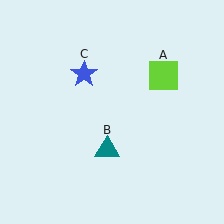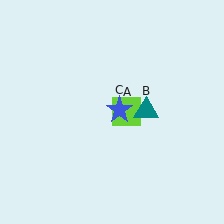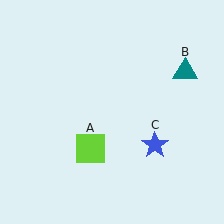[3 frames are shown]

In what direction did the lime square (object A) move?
The lime square (object A) moved down and to the left.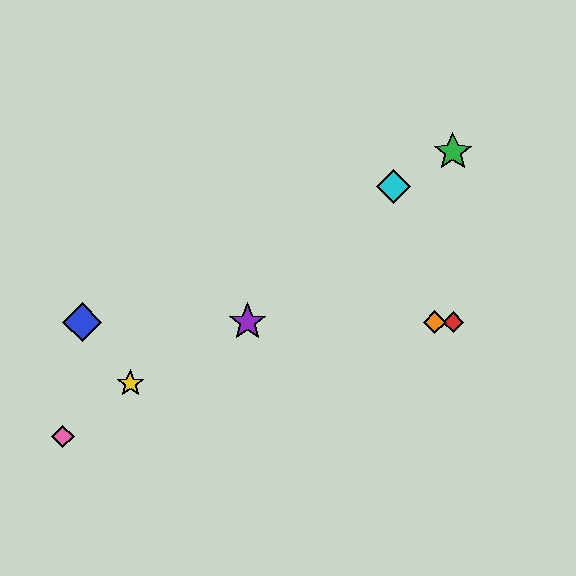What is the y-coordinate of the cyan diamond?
The cyan diamond is at y≈187.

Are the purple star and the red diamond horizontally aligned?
Yes, both are at y≈322.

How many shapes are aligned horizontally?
4 shapes (the red diamond, the blue diamond, the purple star, the orange diamond) are aligned horizontally.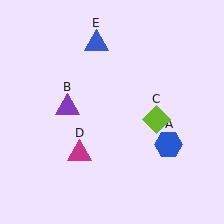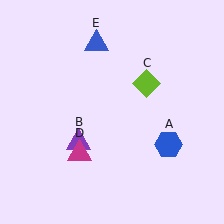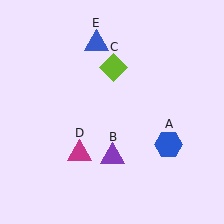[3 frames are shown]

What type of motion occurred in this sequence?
The purple triangle (object B), lime diamond (object C) rotated counterclockwise around the center of the scene.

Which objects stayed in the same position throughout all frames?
Blue hexagon (object A) and magenta triangle (object D) and blue triangle (object E) remained stationary.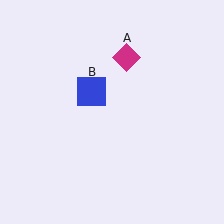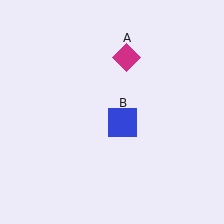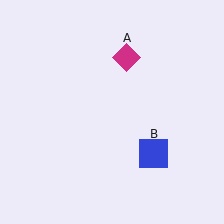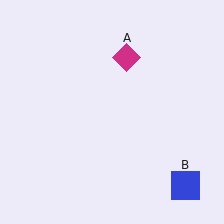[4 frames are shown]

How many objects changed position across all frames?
1 object changed position: blue square (object B).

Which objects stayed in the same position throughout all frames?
Magenta diamond (object A) remained stationary.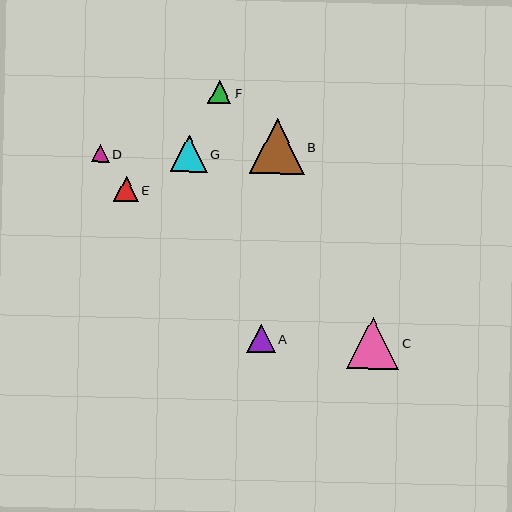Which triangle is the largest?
Triangle B is the largest with a size of approximately 55 pixels.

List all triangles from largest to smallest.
From largest to smallest: B, C, G, A, E, F, D.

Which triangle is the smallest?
Triangle D is the smallest with a size of approximately 18 pixels.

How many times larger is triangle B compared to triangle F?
Triangle B is approximately 2.4 times the size of triangle F.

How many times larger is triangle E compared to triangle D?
Triangle E is approximately 1.4 times the size of triangle D.